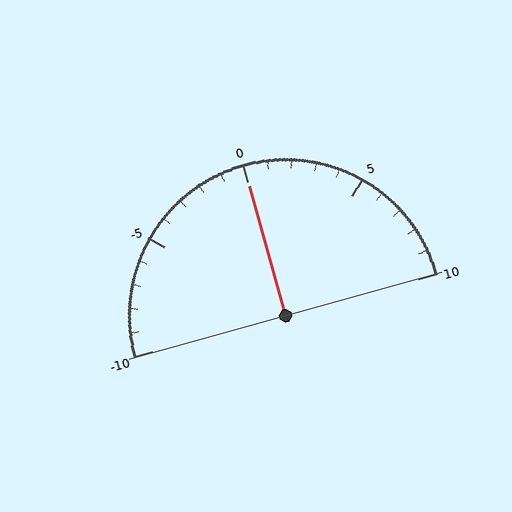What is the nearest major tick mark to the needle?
The nearest major tick mark is 0.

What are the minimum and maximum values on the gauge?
The gauge ranges from -10 to 10.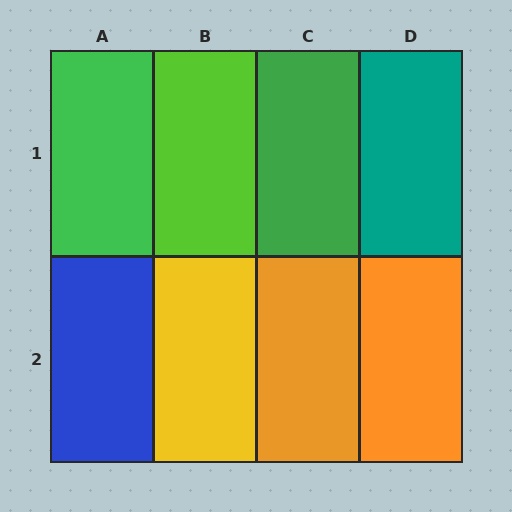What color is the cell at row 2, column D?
Orange.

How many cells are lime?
1 cell is lime.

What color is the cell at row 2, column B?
Yellow.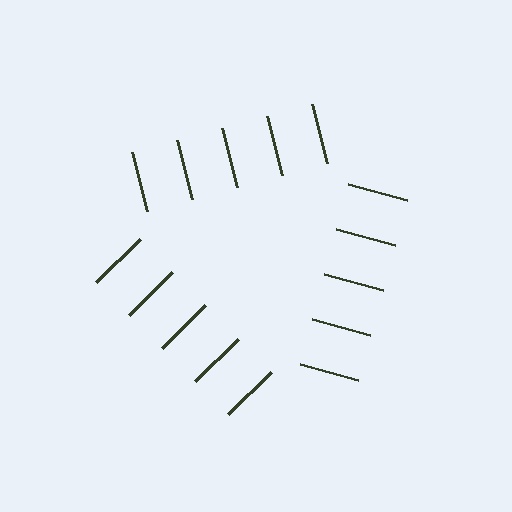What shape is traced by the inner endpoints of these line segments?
An illusory triangle — the line segments terminate on its edges but no continuous stroke is drawn.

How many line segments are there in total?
15 — 5 along each of the 3 edges.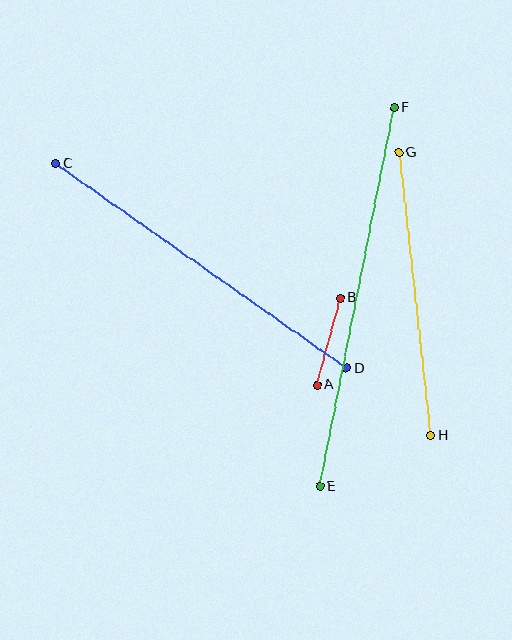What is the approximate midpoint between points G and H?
The midpoint is at approximately (415, 294) pixels.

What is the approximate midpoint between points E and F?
The midpoint is at approximately (357, 297) pixels.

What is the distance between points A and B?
The distance is approximately 90 pixels.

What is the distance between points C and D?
The distance is approximately 356 pixels.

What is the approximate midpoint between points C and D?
The midpoint is at approximately (201, 266) pixels.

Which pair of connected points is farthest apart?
Points E and F are farthest apart.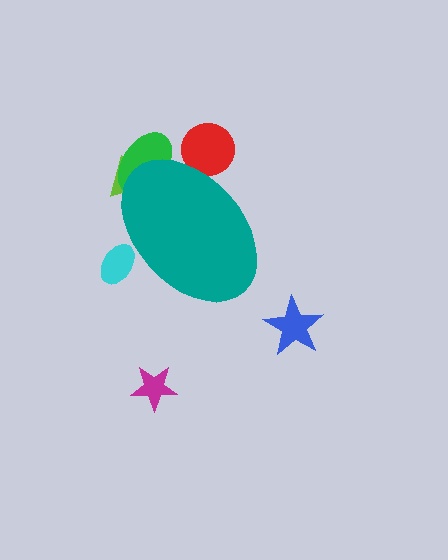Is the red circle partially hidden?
Yes, the red circle is partially hidden behind the teal ellipse.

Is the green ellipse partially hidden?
Yes, the green ellipse is partially hidden behind the teal ellipse.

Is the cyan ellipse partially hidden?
Yes, the cyan ellipse is partially hidden behind the teal ellipse.